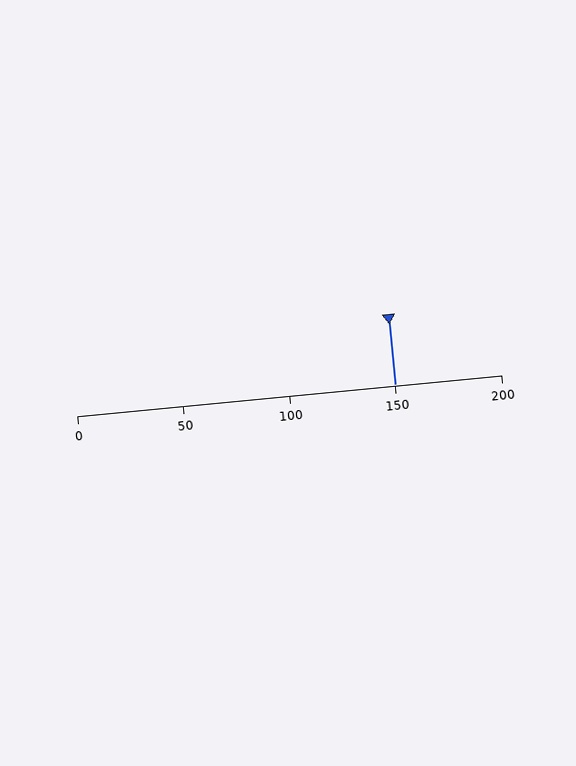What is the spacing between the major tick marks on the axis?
The major ticks are spaced 50 apart.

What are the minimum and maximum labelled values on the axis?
The axis runs from 0 to 200.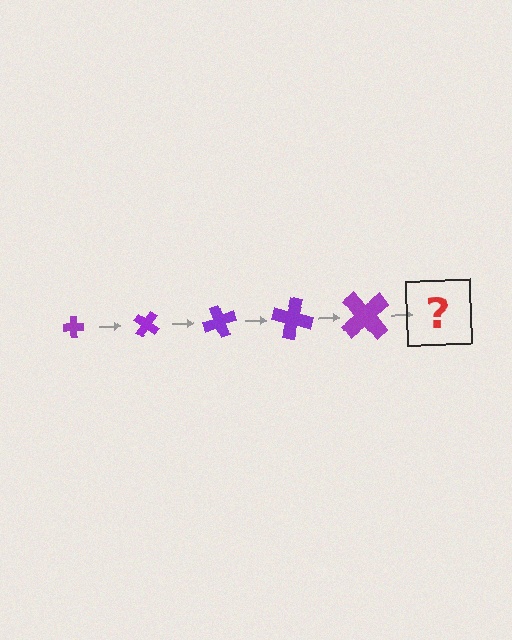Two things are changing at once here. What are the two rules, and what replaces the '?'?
The two rules are that the cross grows larger each step and it rotates 35 degrees each step. The '?' should be a cross, larger than the previous one and rotated 175 degrees from the start.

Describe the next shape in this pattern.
It should be a cross, larger than the previous one and rotated 175 degrees from the start.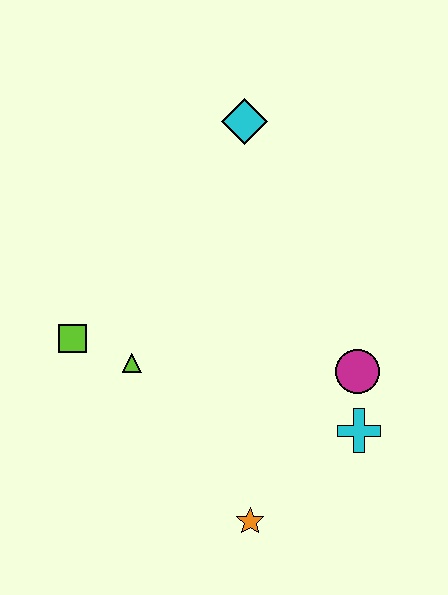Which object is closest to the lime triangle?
The lime square is closest to the lime triangle.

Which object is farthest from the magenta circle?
The lime square is farthest from the magenta circle.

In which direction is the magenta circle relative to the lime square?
The magenta circle is to the right of the lime square.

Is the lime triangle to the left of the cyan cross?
Yes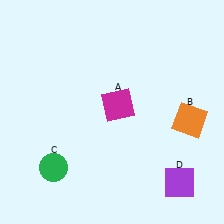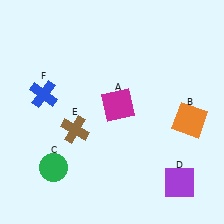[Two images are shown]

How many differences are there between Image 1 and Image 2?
There are 2 differences between the two images.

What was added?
A brown cross (E), a blue cross (F) were added in Image 2.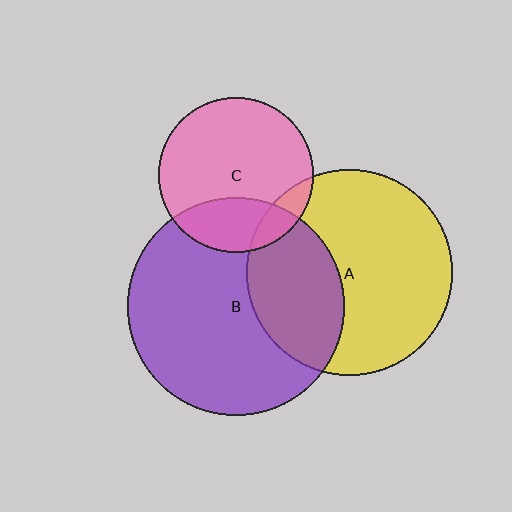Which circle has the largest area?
Circle B (purple).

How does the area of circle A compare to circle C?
Approximately 1.8 times.